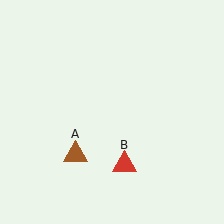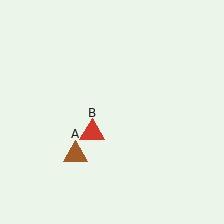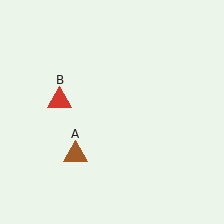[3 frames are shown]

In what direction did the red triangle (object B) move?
The red triangle (object B) moved up and to the left.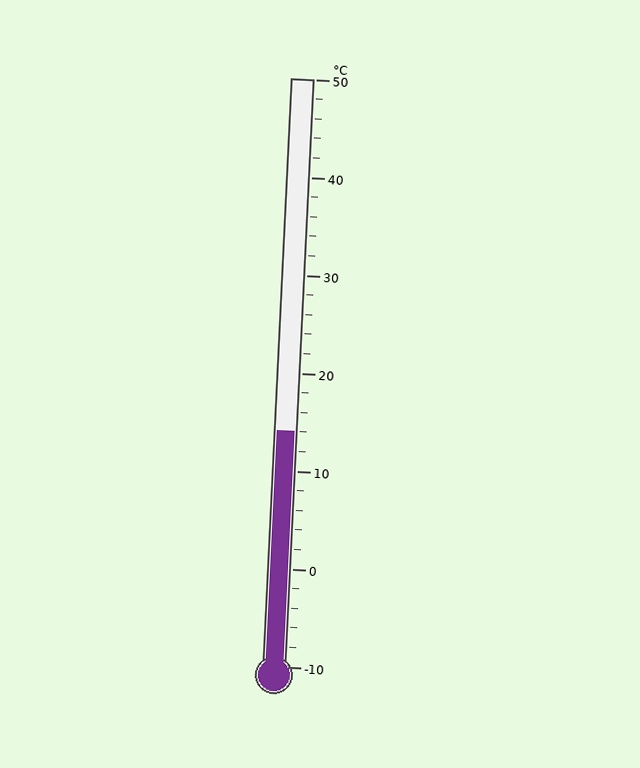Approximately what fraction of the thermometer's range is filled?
The thermometer is filled to approximately 40% of its range.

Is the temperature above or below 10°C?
The temperature is above 10°C.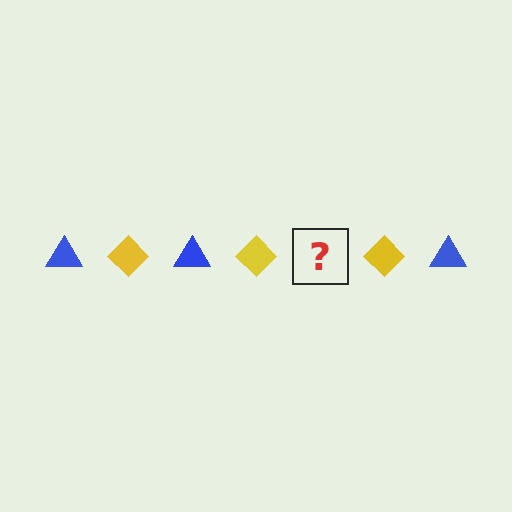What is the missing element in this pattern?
The missing element is a blue triangle.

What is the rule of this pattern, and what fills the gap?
The rule is that the pattern alternates between blue triangle and yellow diamond. The gap should be filled with a blue triangle.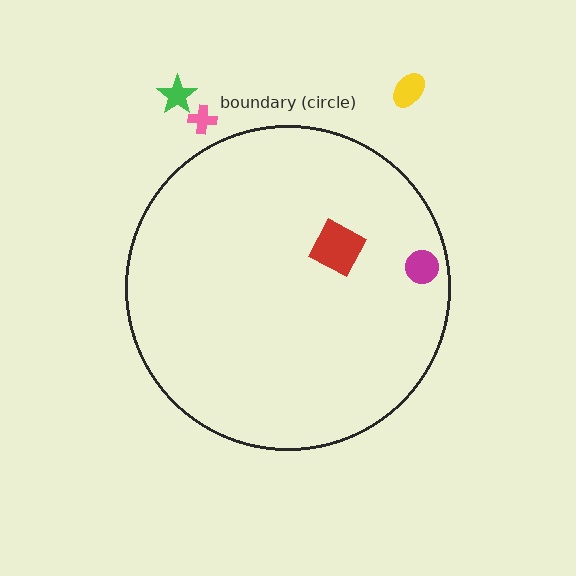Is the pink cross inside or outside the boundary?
Outside.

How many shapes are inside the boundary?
2 inside, 3 outside.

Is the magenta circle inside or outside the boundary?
Inside.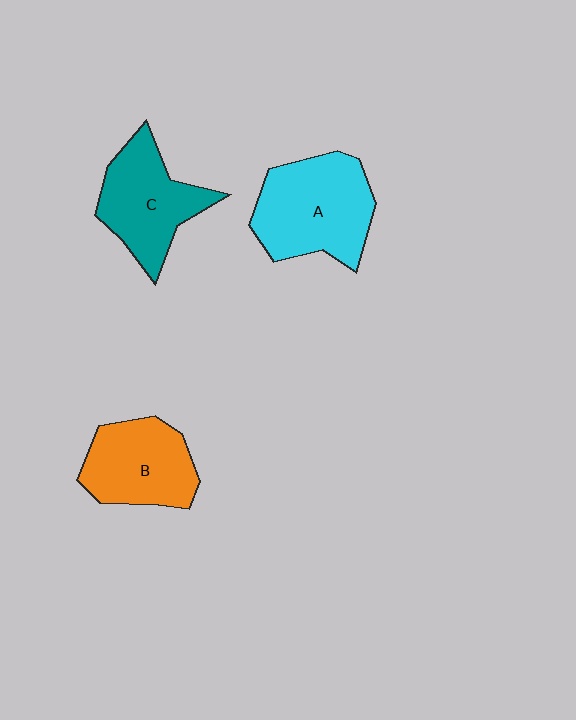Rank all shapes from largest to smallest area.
From largest to smallest: A (cyan), C (teal), B (orange).